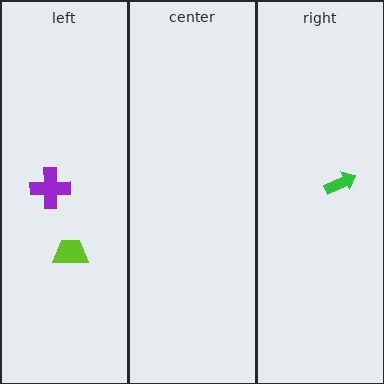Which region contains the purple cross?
The left region.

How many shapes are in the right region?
1.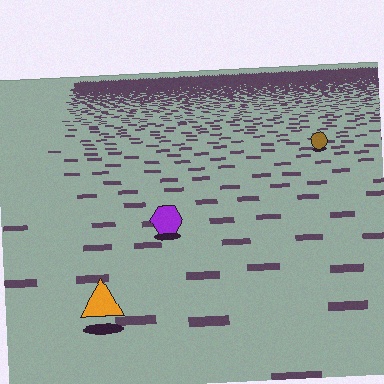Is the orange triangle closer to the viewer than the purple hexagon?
Yes. The orange triangle is closer — you can tell from the texture gradient: the ground texture is coarser near it.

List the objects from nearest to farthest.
From nearest to farthest: the orange triangle, the purple hexagon, the brown circle.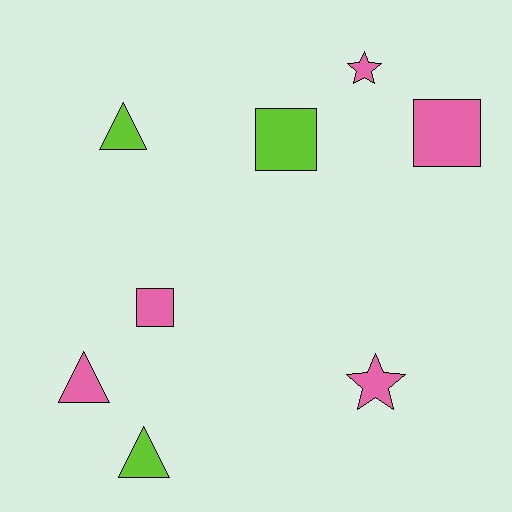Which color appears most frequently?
Pink, with 5 objects.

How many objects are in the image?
There are 8 objects.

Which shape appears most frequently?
Triangle, with 3 objects.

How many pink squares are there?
There are 2 pink squares.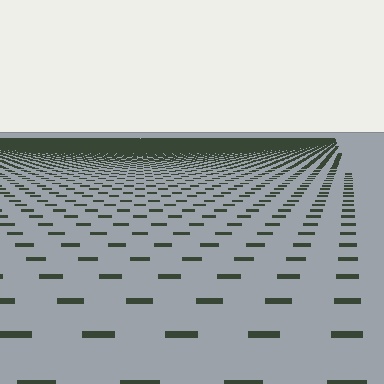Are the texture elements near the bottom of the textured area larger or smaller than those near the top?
Larger. Near the bottom, elements are closer to the viewer and appear at a bigger on-screen size.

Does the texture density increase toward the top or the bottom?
Density increases toward the top.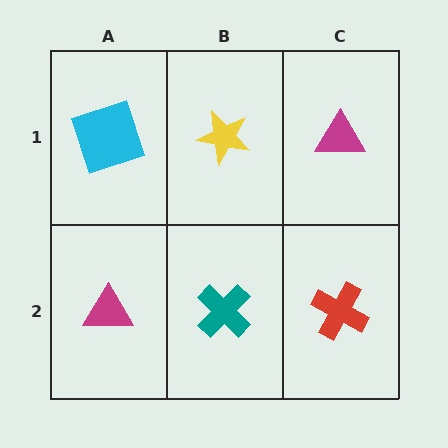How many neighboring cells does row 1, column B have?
3.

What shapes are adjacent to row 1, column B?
A teal cross (row 2, column B), a cyan square (row 1, column A), a magenta triangle (row 1, column C).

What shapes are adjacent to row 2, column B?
A yellow star (row 1, column B), a magenta triangle (row 2, column A), a red cross (row 2, column C).